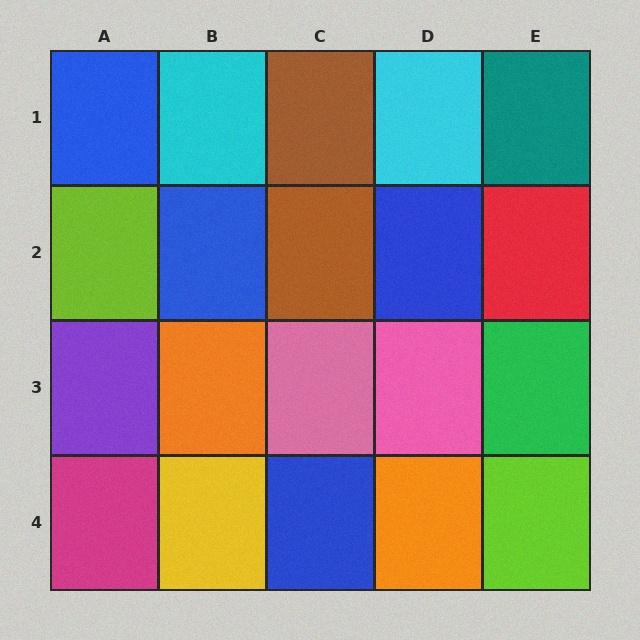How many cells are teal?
1 cell is teal.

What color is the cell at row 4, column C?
Blue.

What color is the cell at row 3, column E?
Green.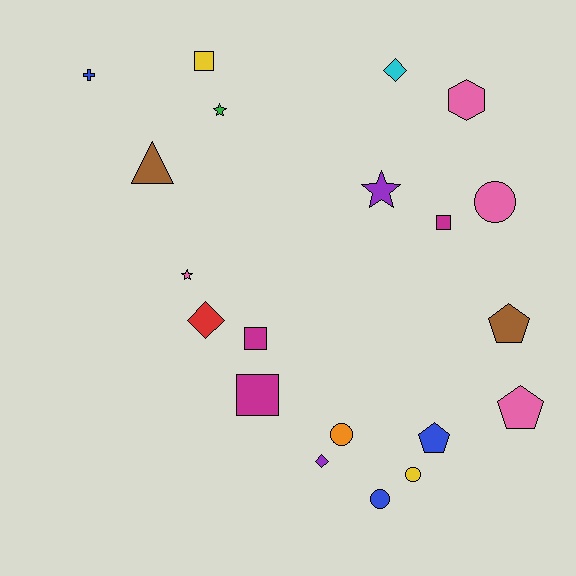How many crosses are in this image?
There is 1 cross.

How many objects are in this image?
There are 20 objects.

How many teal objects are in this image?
There are no teal objects.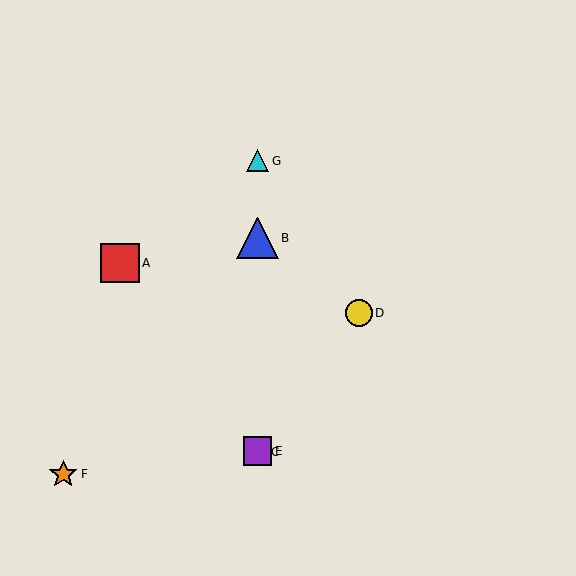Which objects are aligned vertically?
Objects B, C, E, G are aligned vertically.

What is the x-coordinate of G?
Object G is at x≈257.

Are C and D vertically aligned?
No, C is at x≈257 and D is at x≈359.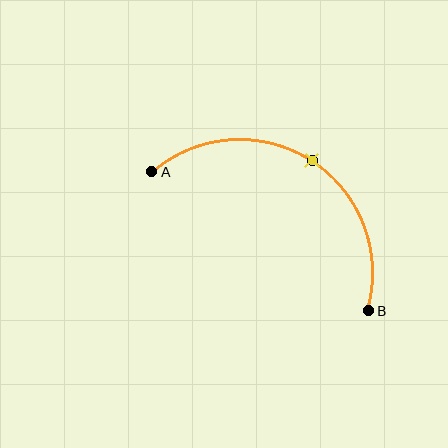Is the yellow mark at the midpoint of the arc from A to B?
Yes. The yellow mark lies on the arc at equal arc-length from both A and B — it is the arc midpoint.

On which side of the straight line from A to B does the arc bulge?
The arc bulges above the straight line connecting A and B.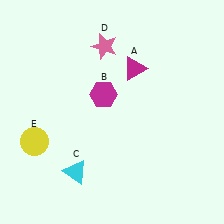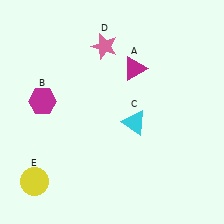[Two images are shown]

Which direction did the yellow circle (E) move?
The yellow circle (E) moved down.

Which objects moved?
The objects that moved are: the magenta hexagon (B), the cyan triangle (C), the yellow circle (E).